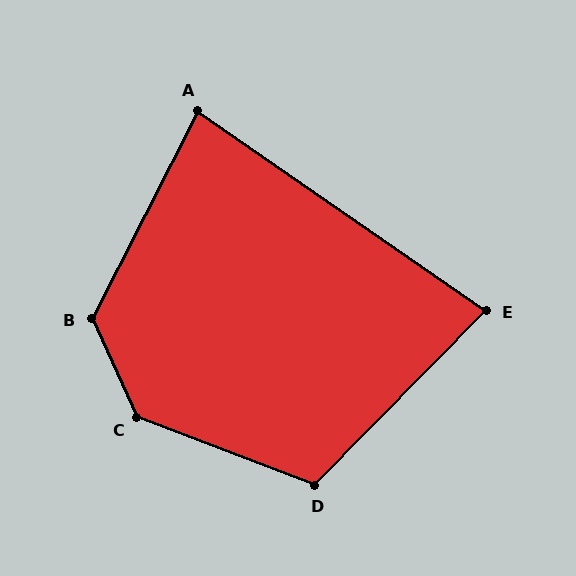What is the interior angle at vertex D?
Approximately 113 degrees (obtuse).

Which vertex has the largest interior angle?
C, at approximately 136 degrees.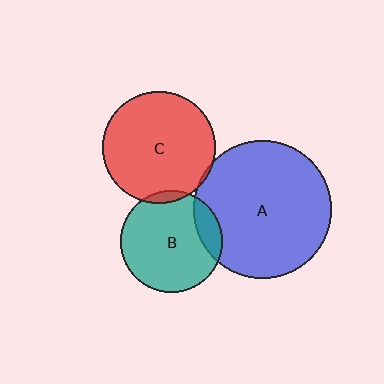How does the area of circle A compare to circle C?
Approximately 1.5 times.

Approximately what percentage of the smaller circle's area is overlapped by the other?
Approximately 5%.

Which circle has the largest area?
Circle A (blue).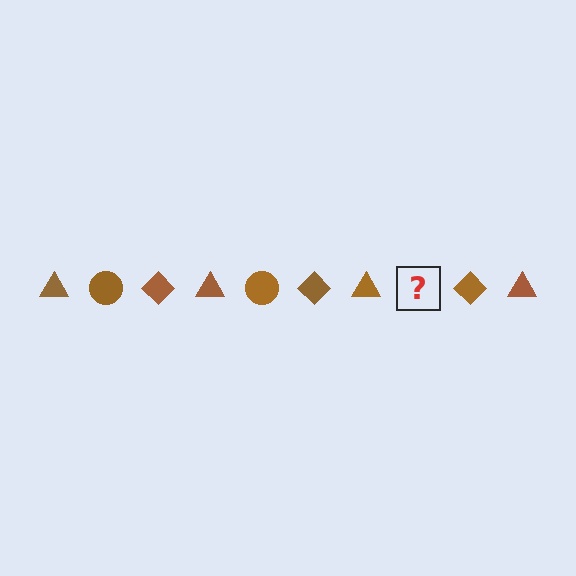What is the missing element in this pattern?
The missing element is a brown circle.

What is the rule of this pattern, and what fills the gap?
The rule is that the pattern cycles through triangle, circle, diamond shapes in brown. The gap should be filled with a brown circle.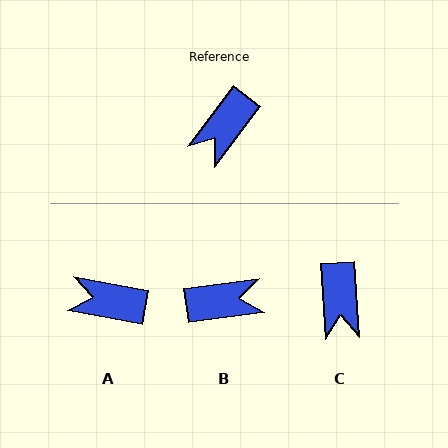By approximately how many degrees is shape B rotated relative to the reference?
Approximately 134 degrees counter-clockwise.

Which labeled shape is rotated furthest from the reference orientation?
B, about 134 degrees away.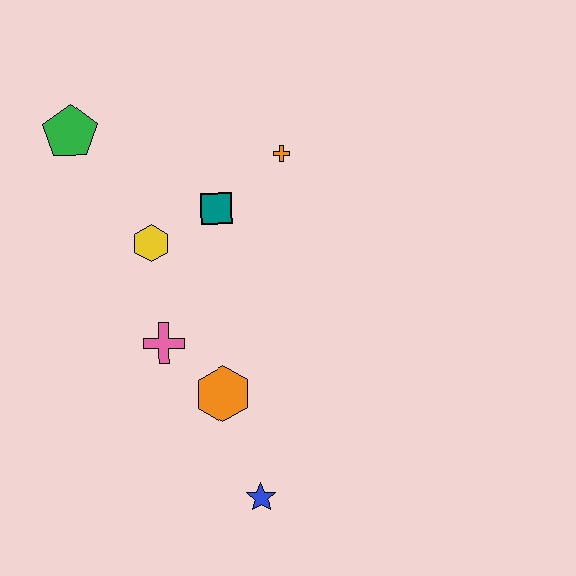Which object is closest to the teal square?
The yellow hexagon is closest to the teal square.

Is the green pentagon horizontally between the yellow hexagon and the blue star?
No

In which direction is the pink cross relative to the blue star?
The pink cross is above the blue star.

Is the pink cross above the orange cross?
No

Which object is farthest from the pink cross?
The green pentagon is farthest from the pink cross.